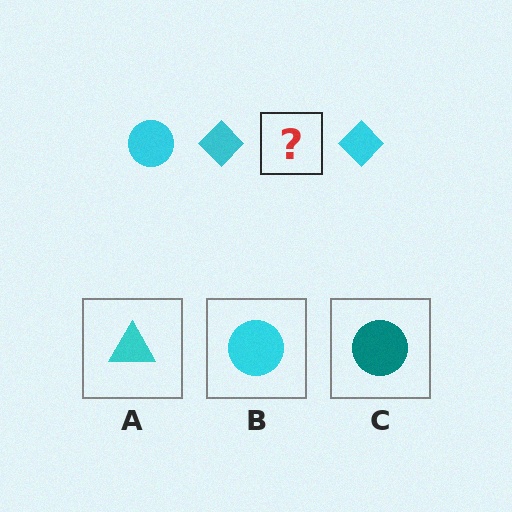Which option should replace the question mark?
Option B.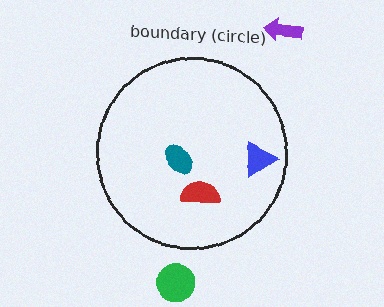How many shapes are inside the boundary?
3 inside, 2 outside.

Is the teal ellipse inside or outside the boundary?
Inside.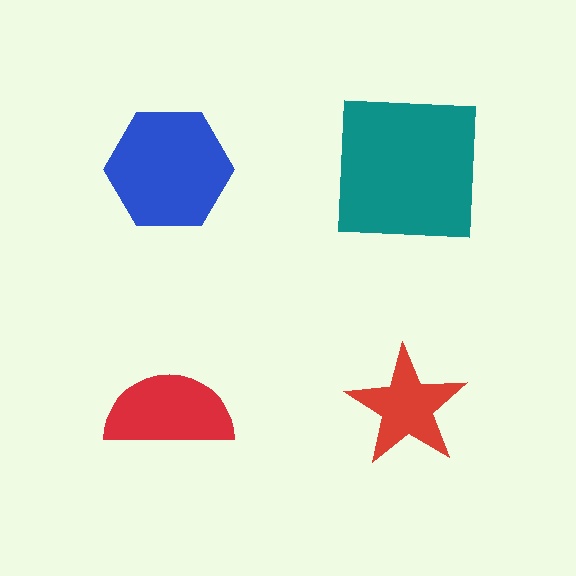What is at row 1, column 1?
A blue hexagon.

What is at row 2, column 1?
A red semicircle.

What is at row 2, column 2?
A red star.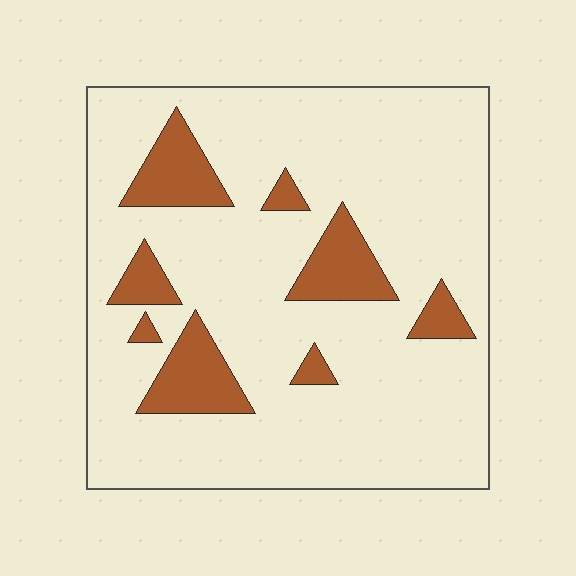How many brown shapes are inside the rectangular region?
8.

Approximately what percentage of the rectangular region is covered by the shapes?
Approximately 15%.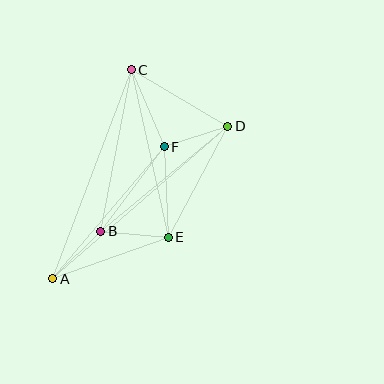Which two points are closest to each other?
Points D and F are closest to each other.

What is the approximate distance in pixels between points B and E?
The distance between B and E is approximately 68 pixels.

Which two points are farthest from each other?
Points A and D are farthest from each other.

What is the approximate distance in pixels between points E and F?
The distance between E and F is approximately 90 pixels.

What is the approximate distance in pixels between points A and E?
The distance between A and E is approximately 123 pixels.